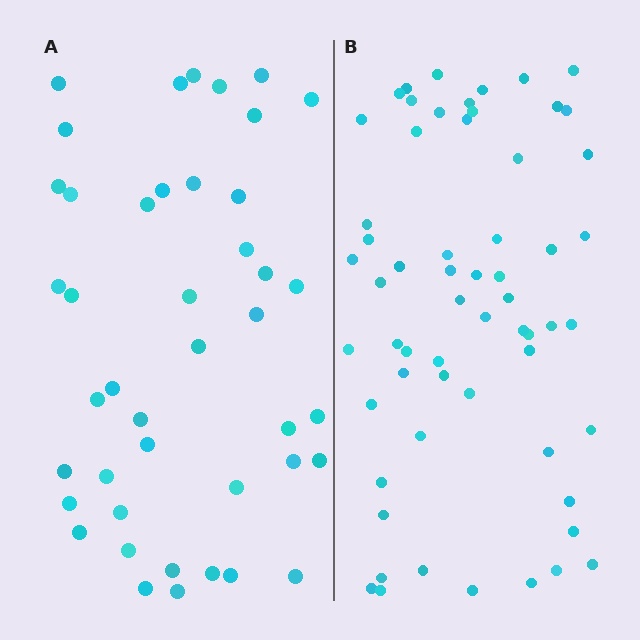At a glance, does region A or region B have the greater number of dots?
Region B (the right region) has more dots.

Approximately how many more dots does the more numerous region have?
Region B has approximately 15 more dots than region A.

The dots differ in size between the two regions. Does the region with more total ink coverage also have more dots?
No. Region A has more total ink coverage because its dots are larger, but region B actually contains more individual dots. Total area can be misleading — the number of items is what matters here.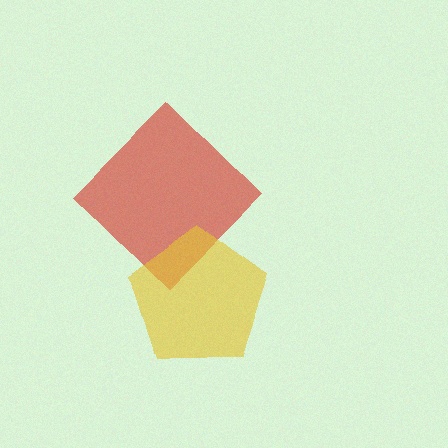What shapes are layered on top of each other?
The layered shapes are: a red diamond, a yellow pentagon.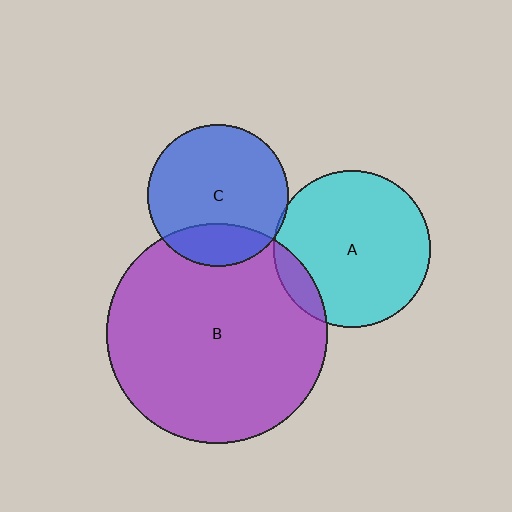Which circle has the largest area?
Circle B (purple).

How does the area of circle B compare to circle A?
Approximately 2.0 times.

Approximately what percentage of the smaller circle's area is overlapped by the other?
Approximately 10%.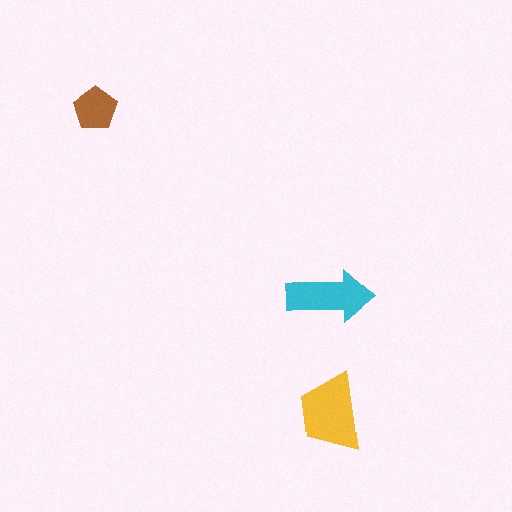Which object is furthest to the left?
The brown pentagon is leftmost.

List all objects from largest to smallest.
The yellow trapezoid, the cyan arrow, the brown pentagon.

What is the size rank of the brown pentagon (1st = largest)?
3rd.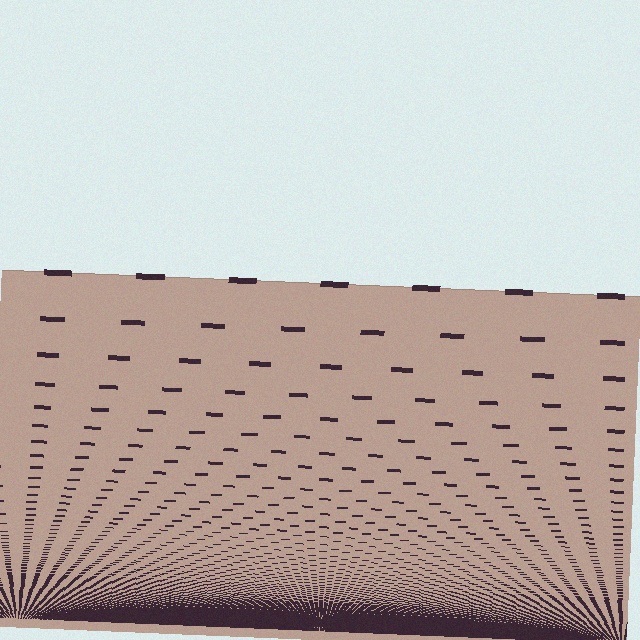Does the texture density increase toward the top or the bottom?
Density increases toward the bottom.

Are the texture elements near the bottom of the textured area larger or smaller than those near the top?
Smaller. The gradient is inverted — elements near the bottom are smaller and denser.